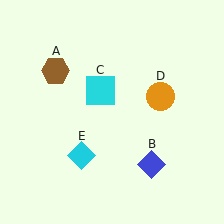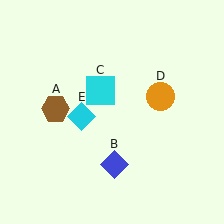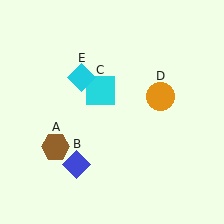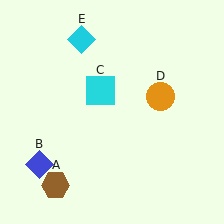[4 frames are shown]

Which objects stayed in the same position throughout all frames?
Cyan square (object C) and orange circle (object D) remained stationary.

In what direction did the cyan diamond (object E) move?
The cyan diamond (object E) moved up.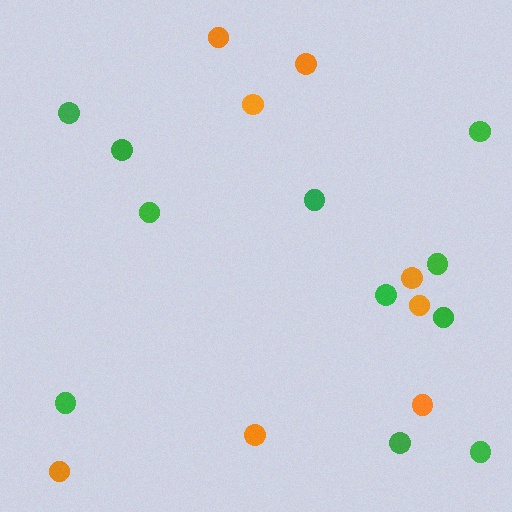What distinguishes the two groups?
There are 2 groups: one group of green circles (11) and one group of orange circles (8).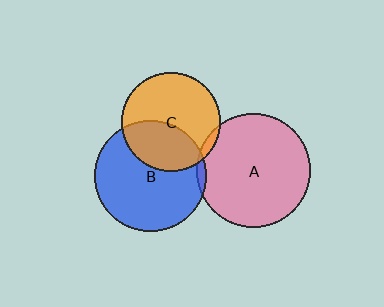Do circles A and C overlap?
Yes.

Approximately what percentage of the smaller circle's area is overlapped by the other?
Approximately 5%.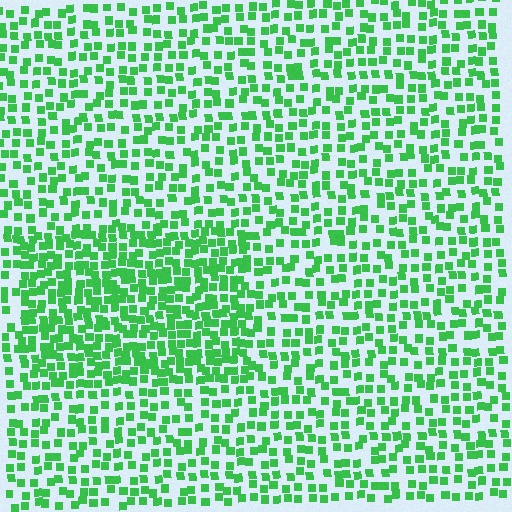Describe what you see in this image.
The image contains small green elements arranged at two different densities. A rectangle-shaped region is visible where the elements are more densely packed than the surrounding area.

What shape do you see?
I see a rectangle.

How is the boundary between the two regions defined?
The boundary is defined by a change in element density (approximately 1.7x ratio). All elements are the same color, size, and shape.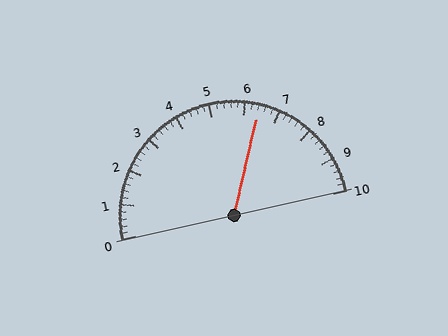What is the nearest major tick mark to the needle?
The nearest major tick mark is 6.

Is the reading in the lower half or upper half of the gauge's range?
The reading is in the upper half of the range (0 to 10).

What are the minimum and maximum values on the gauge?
The gauge ranges from 0 to 10.